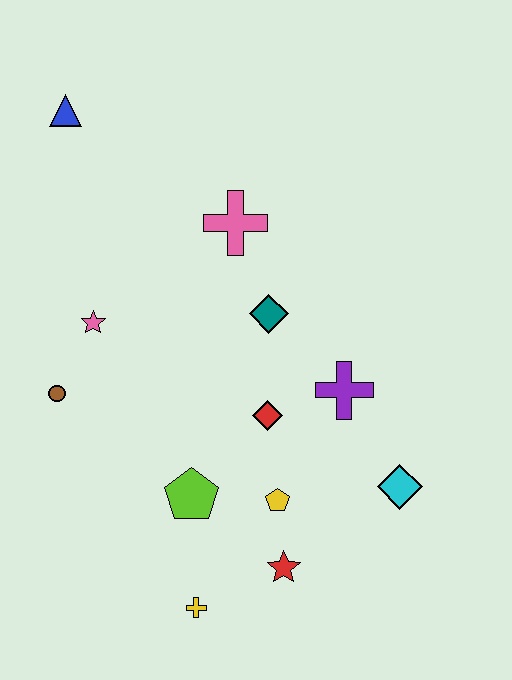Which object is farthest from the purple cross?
The blue triangle is farthest from the purple cross.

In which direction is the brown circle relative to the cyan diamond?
The brown circle is to the left of the cyan diamond.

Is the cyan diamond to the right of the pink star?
Yes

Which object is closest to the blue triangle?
The pink cross is closest to the blue triangle.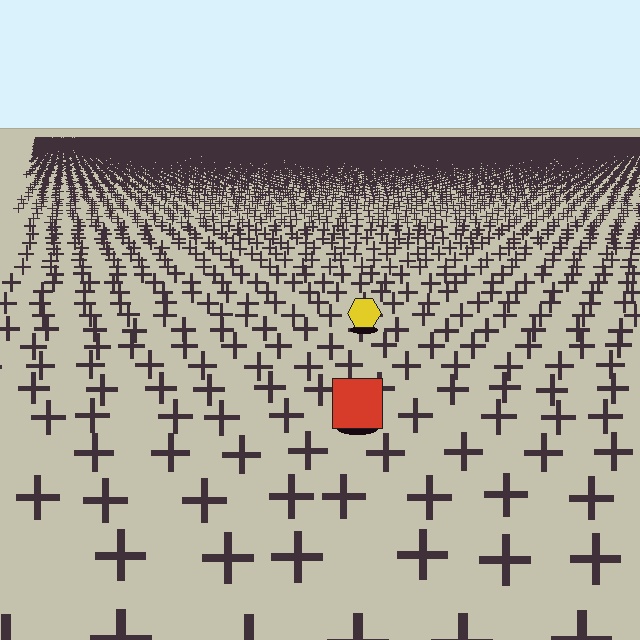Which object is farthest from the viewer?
The yellow hexagon is farthest from the viewer. It appears smaller and the ground texture around it is denser.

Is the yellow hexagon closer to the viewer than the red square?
No. The red square is closer — you can tell from the texture gradient: the ground texture is coarser near it.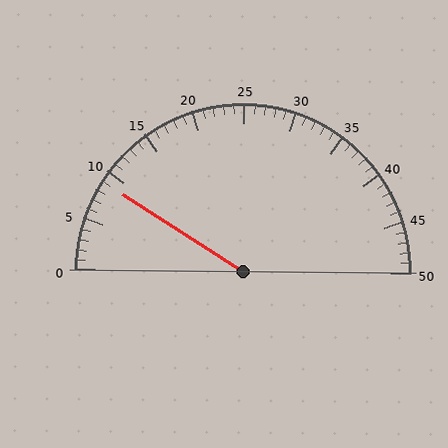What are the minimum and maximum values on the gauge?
The gauge ranges from 0 to 50.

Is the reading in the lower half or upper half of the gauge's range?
The reading is in the lower half of the range (0 to 50).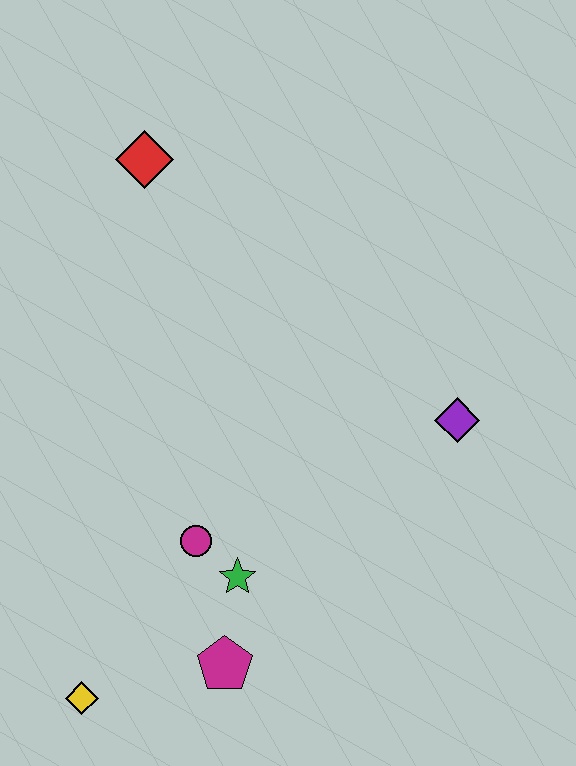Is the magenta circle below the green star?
No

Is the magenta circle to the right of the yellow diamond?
Yes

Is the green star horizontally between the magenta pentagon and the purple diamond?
Yes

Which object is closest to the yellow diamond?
The magenta pentagon is closest to the yellow diamond.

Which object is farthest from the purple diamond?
The yellow diamond is farthest from the purple diamond.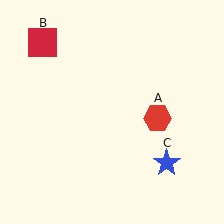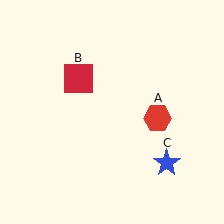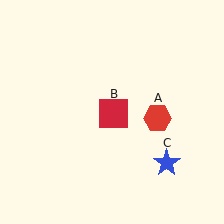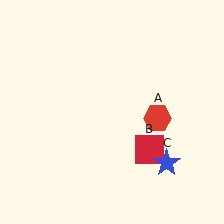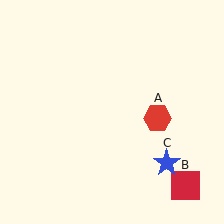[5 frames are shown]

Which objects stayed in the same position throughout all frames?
Red hexagon (object A) and blue star (object C) remained stationary.